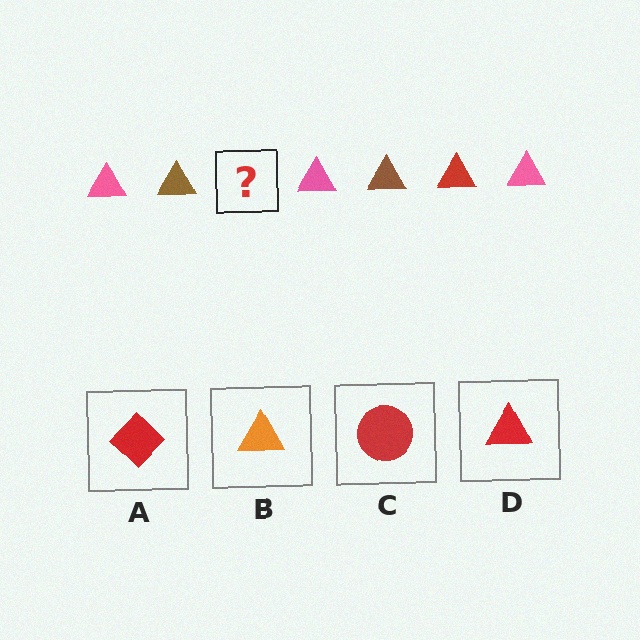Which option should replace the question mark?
Option D.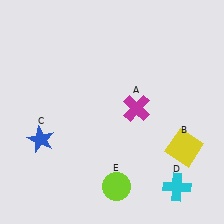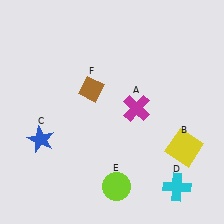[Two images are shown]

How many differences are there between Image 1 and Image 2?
There is 1 difference between the two images.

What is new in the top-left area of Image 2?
A brown diamond (F) was added in the top-left area of Image 2.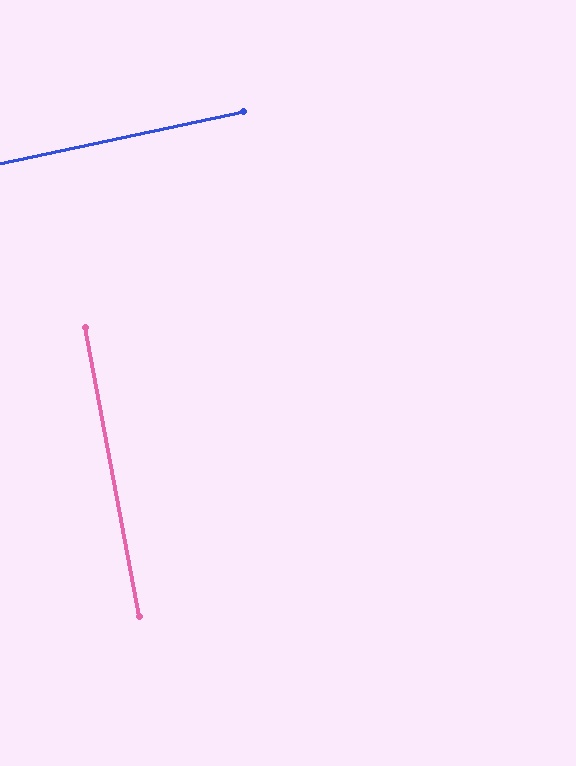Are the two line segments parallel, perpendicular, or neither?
Perpendicular — they meet at approximately 88°.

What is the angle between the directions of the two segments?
Approximately 88 degrees.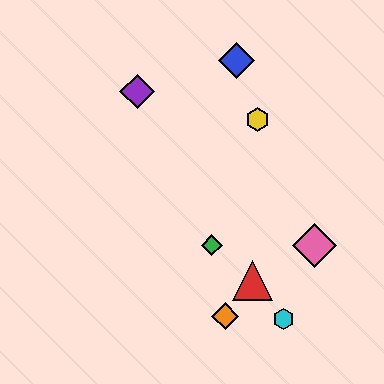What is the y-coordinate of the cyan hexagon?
The cyan hexagon is at y≈319.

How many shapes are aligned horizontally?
2 shapes (the green diamond, the pink diamond) are aligned horizontally.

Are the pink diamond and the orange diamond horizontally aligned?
No, the pink diamond is at y≈245 and the orange diamond is at y≈316.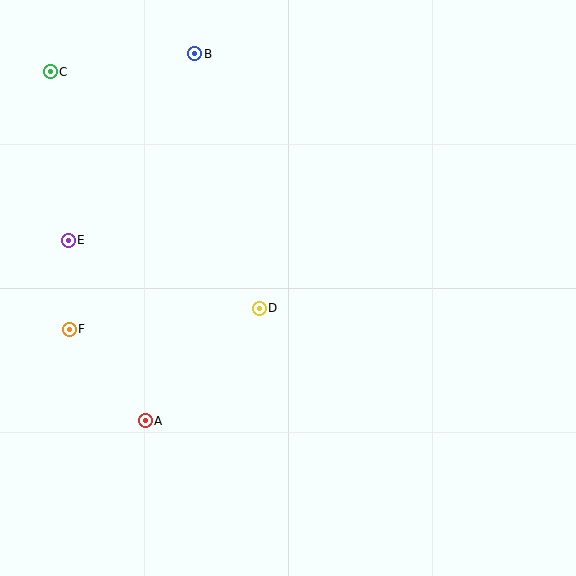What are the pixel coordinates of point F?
Point F is at (69, 329).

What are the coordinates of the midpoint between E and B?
The midpoint between E and B is at (131, 147).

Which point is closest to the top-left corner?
Point C is closest to the top-left corner.